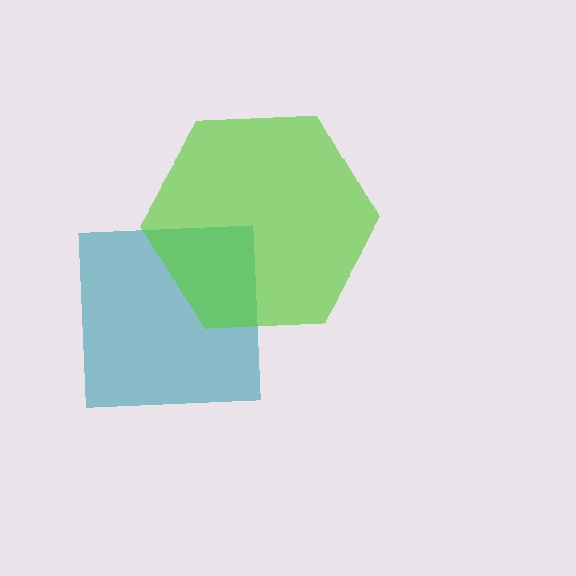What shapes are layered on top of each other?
The layered shapes are: a teal square, a lime hexagon.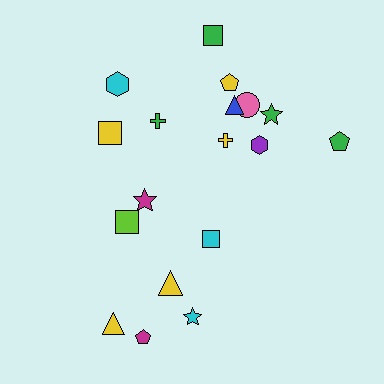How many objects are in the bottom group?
There are 6 objects.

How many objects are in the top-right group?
There are 8 objects.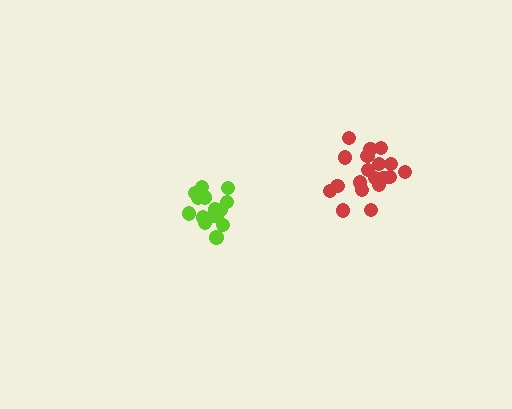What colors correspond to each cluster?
The clusters are colored: red, lime.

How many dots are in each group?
Group 1: 19 dots, Group 2: 17 dots (36 total).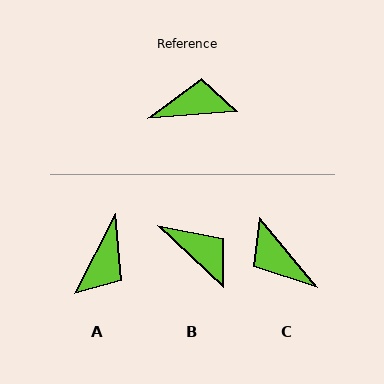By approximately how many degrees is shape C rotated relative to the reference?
Approximately 125 degrees counter-clockwise.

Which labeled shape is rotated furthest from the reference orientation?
C, about 125 degrees away.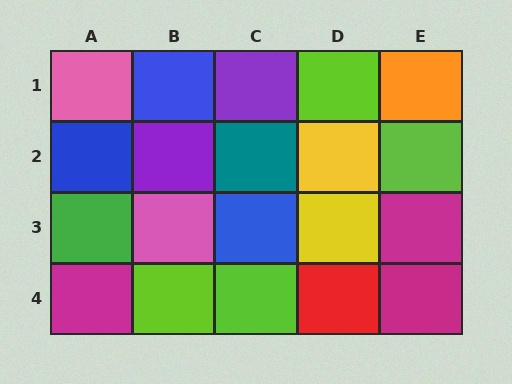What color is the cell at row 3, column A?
Green.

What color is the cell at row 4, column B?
Lime.